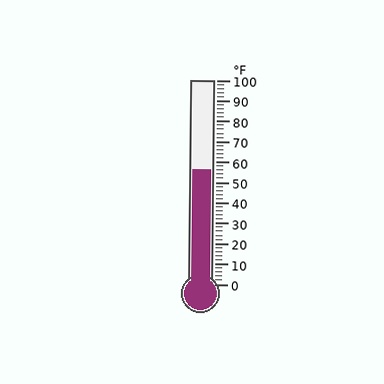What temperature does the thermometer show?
The thermometer shows approximately 56°F.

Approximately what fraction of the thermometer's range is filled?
The thermometer is filled to approximately 55% of its range.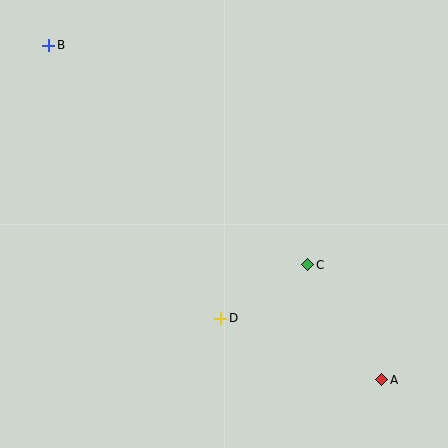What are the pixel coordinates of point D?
Point D is at (221, 318).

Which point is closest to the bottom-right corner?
Point A is closest to the bottom-right corner.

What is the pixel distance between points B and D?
The distance between B and D is 323 pixels.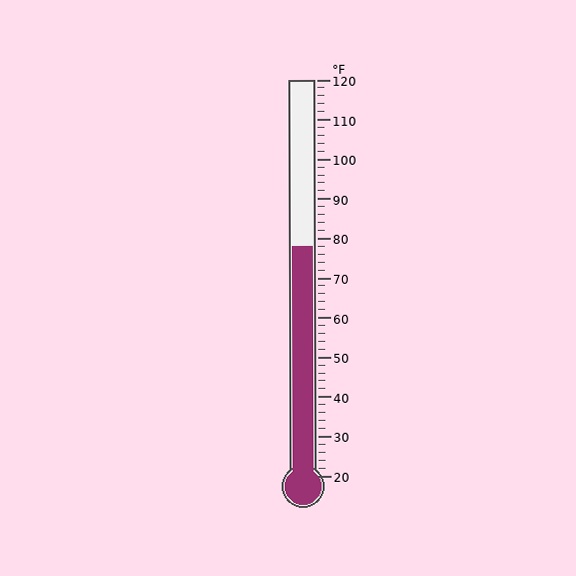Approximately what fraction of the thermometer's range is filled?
The thermometer is filled to approximately 60% of its range.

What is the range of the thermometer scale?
The thermometer scale ranges from 20°F to 120°F.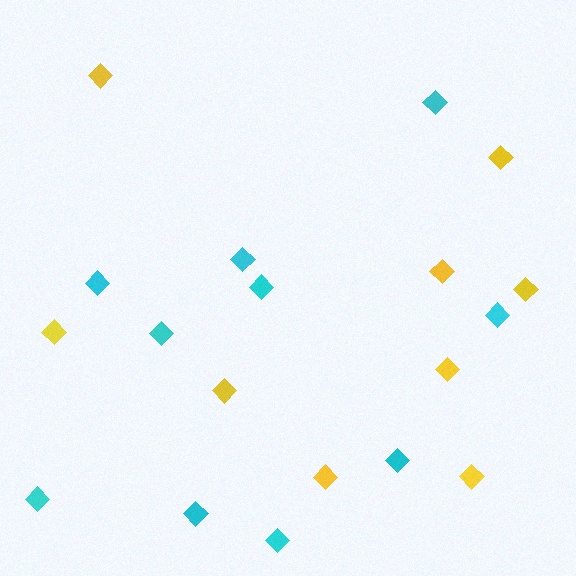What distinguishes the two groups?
There are 2 groups: one group of cyan diamonds (10) and one group of yellow diamonds (9).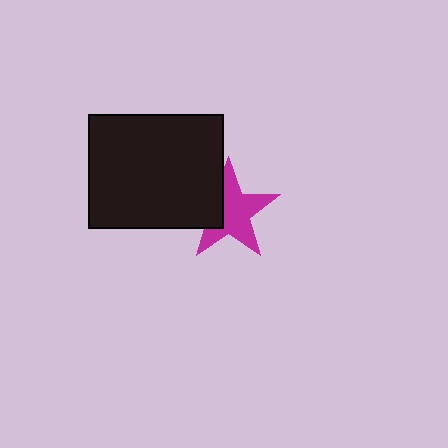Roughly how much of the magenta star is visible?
Most of it is visible (roughly 70%).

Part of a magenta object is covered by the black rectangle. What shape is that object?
It is a star.